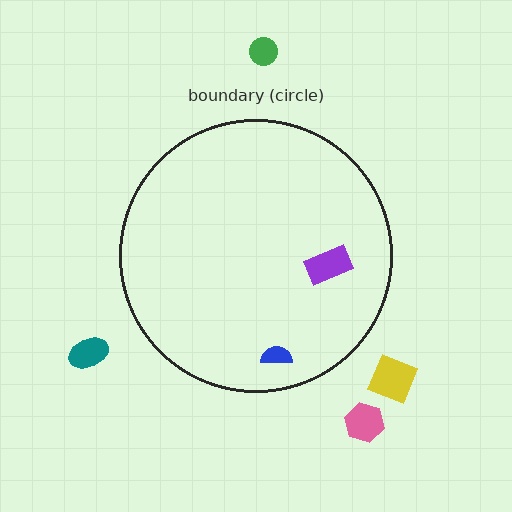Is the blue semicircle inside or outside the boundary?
Inside.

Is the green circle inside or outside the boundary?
Outside.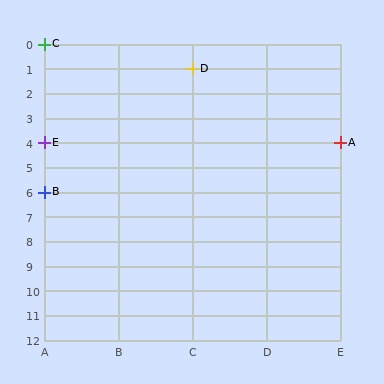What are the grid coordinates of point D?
Point D is at grid coordinates (C, 1).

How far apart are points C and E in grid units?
Points C and E are 4 rows apart.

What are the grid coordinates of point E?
Point E is at grid coordinates (A, 4).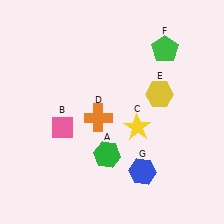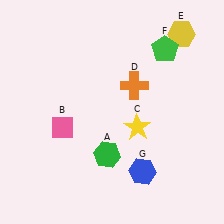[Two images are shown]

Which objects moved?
The objects that moved are: the orange cross (D), the yellow hexagon (E).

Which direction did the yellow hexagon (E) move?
The yellow hexagon (E) moved up.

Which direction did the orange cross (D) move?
The orange cross (D) moved right.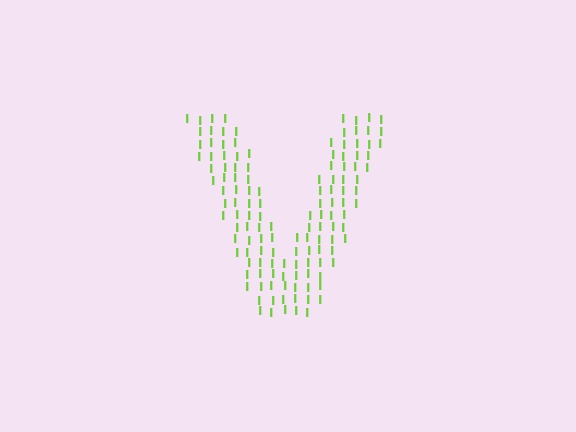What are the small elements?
The small elements are letter I's.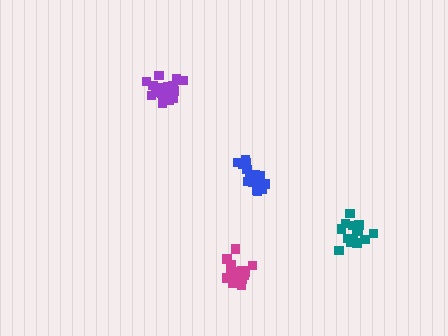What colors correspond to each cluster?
The clusters are colored: purple, magenta, blue, teal.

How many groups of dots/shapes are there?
There are 4 groups.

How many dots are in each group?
Group 1: 21 dots, Group 2: 20 dots, Group 3: 20 dots, Group 4: 16 dots (77 total).